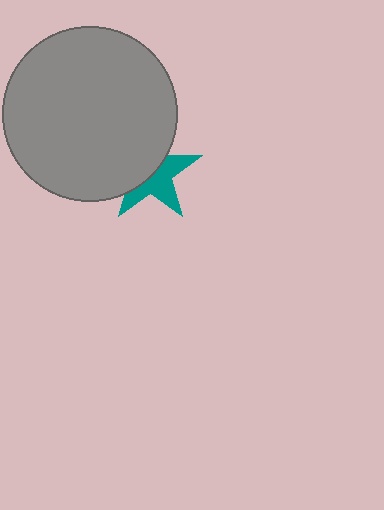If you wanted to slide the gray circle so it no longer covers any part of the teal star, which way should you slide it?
Slide it toward the upper-left — that is the most direct way to separate the two shapes.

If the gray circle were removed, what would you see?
You would see the complete teal star.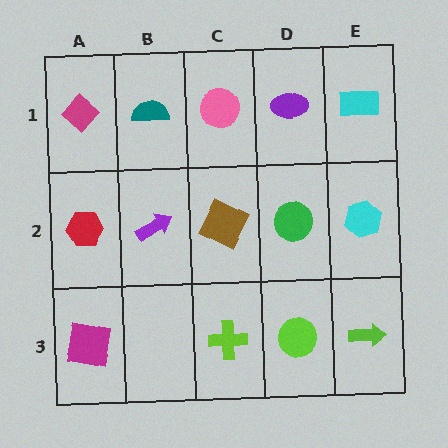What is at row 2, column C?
A brown square.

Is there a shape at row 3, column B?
No, that cell is empty.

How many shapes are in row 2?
5 shapes.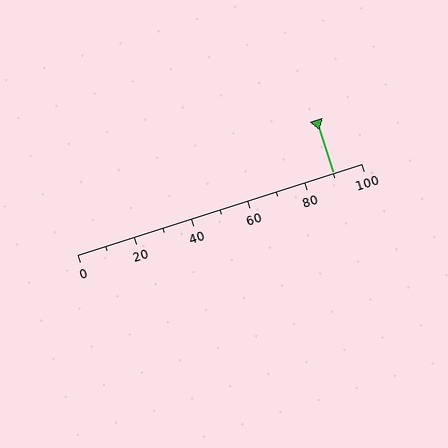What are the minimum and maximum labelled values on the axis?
The axis runs from 0 to 100.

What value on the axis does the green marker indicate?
The marker indicates approximately 90.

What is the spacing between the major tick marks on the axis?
The major ticks are spaced 20 apart.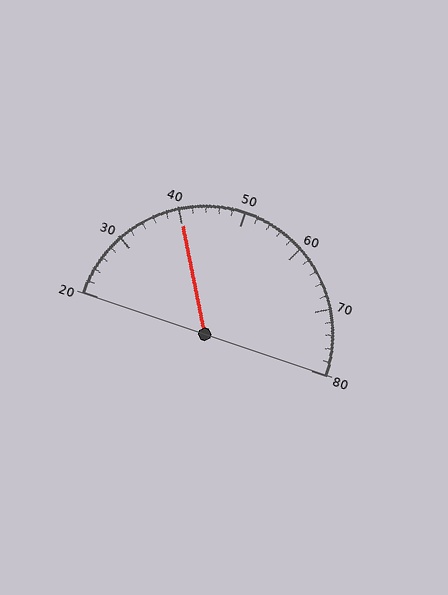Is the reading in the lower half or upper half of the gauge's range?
The reading is in the lower half of the range (20 to 80).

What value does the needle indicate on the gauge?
The needle indicates approximately 40.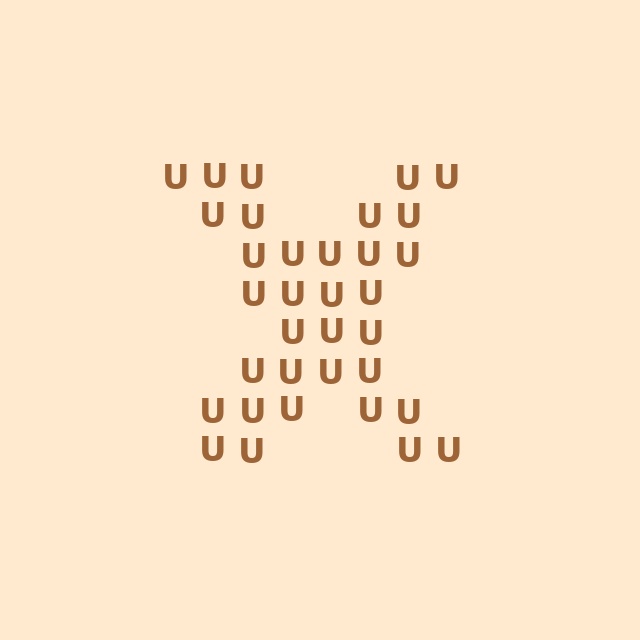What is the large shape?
The large shape is the letter X.